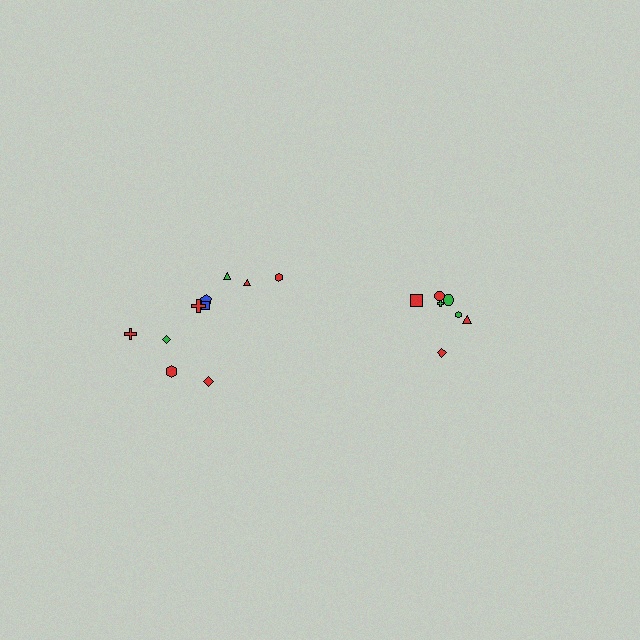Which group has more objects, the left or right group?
The left group.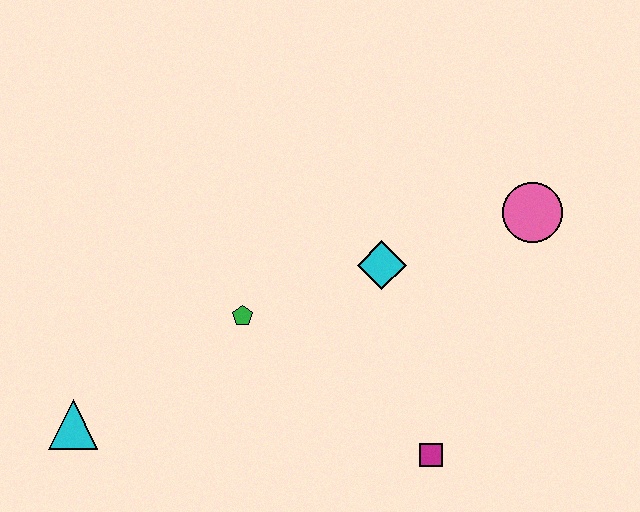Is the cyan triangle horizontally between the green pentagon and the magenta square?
No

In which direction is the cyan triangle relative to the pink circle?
The cyan triangle is to the left of the pink circle.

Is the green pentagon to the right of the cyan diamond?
No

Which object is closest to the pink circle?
The cyan diamond is closest to the pink circle.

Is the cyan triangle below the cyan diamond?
Yes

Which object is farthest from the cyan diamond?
The cyan triangle is farthest from the cyan diamond.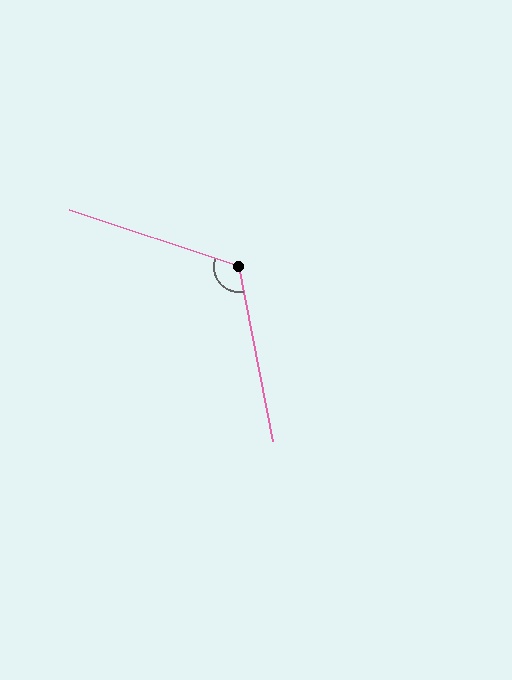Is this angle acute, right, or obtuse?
It is obtuse.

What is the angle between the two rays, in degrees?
Approximately 119 degrees.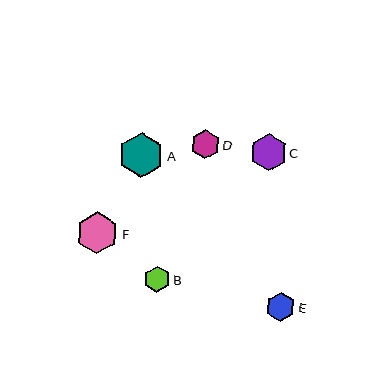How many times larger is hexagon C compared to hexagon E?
Hexagon C is approximately 1.2 times the size of hexagon E.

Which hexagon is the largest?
Hexagon A is the largest with a size of approximately 45 pixels.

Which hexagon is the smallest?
Hexagon B is the smallest with a size of approximately 26 pixels.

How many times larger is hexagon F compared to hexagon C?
Hexagon F is approximately 1.2 times the size of hexagon C.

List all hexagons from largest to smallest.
From largest to smallest: A, F, C, E, D, B.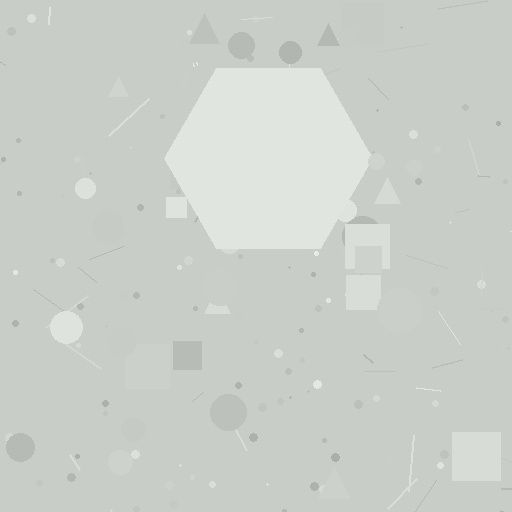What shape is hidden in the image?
A hexagon is hidden in the image.